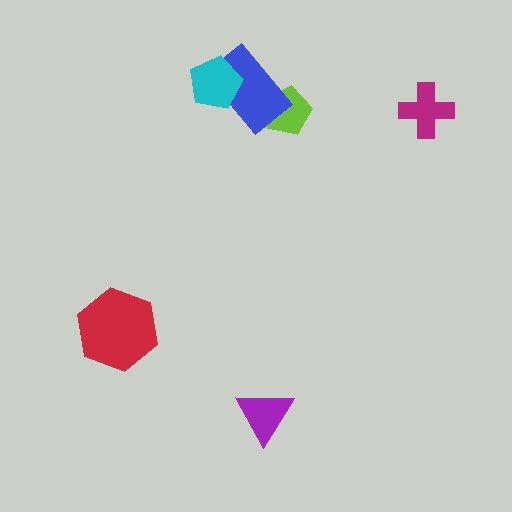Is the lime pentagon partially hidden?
Yes, it is partially covered by another shape.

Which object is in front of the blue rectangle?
The cyan pentagon is in front of the blue rectangle.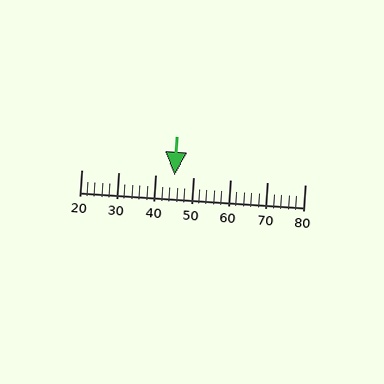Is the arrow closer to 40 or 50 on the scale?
The arrow is closer to 50.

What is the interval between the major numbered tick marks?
The major tick marks are spaced 10 units apart.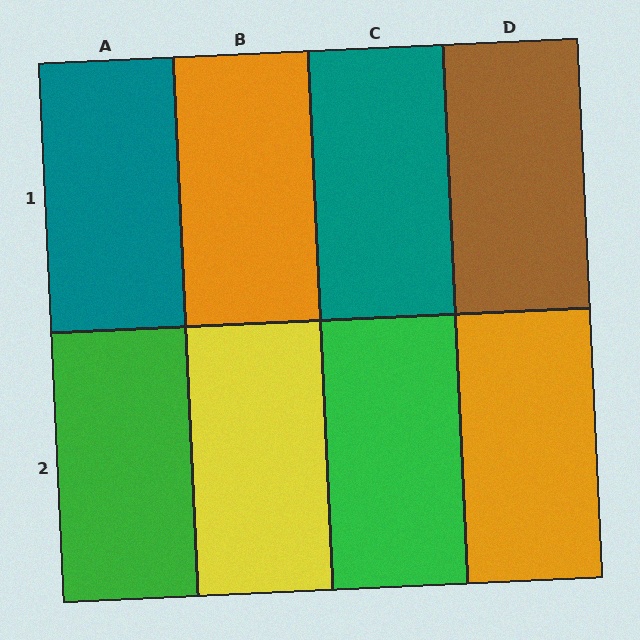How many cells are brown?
1 cell is brown.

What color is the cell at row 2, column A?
Green.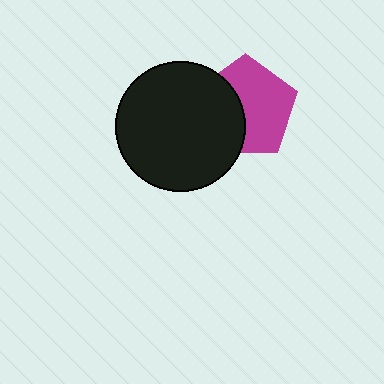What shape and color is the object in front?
The object in front is a black circle.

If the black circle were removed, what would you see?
You would see the complete magenta pentagon.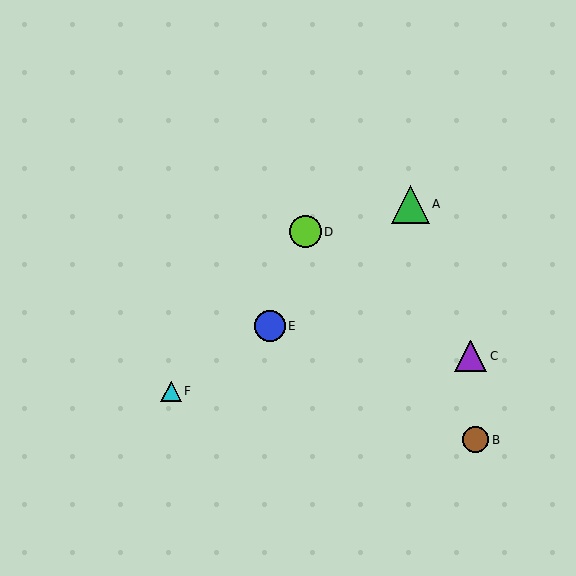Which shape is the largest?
The green triangle (labeled A) is the largest.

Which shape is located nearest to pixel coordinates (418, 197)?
The green triangle (labeled A) at (410, 204) is nearest to that location.